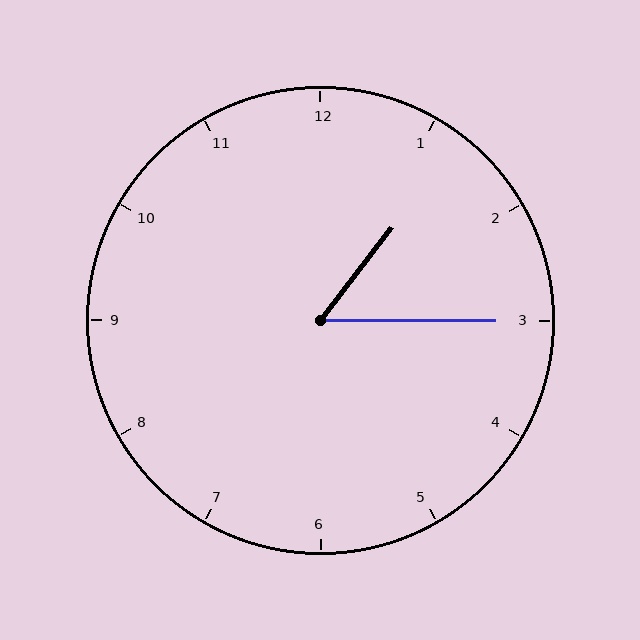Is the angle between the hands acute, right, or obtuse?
It is acute.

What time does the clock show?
1:15.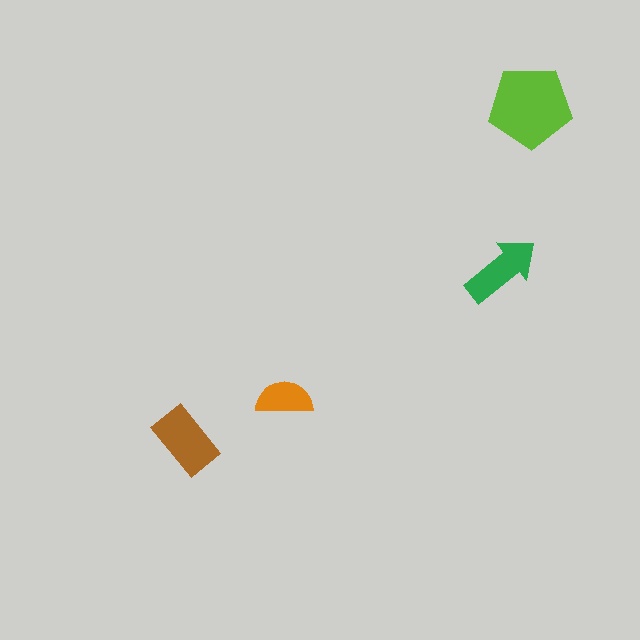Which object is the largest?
The lime pentagon.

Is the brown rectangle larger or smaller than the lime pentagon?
Smaller.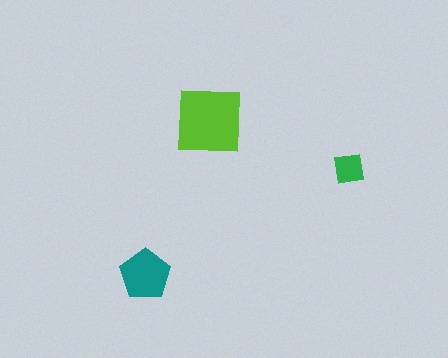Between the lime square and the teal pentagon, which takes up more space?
The lime square.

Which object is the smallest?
The green square.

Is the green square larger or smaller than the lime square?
Smaller.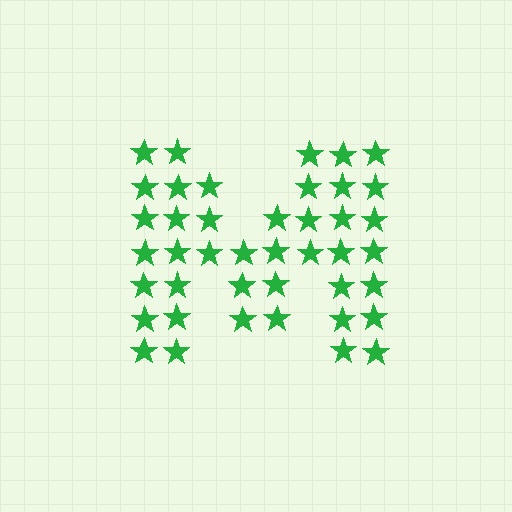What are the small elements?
The small elements are stars.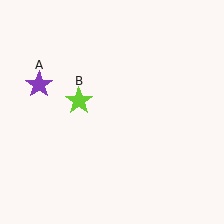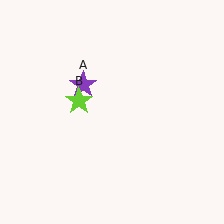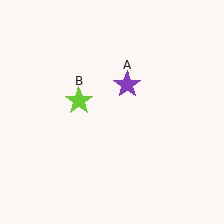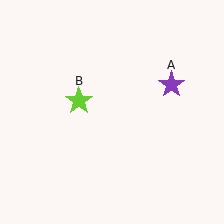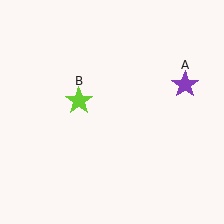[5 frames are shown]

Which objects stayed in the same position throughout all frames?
Lime star (object B) remained stationary.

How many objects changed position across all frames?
1 object changed position: purple star (object A).